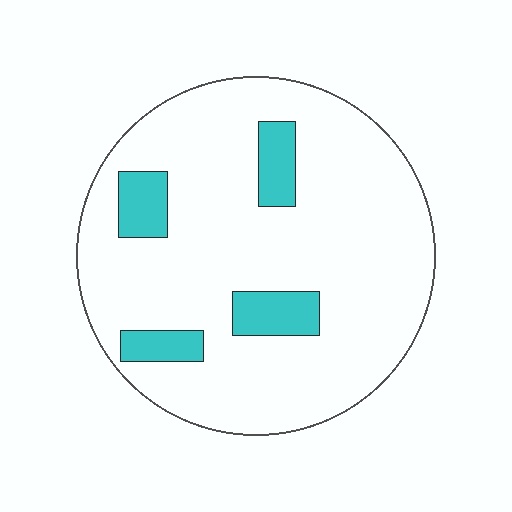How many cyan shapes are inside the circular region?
4.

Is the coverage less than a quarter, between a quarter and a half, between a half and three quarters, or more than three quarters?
Less than a quarter.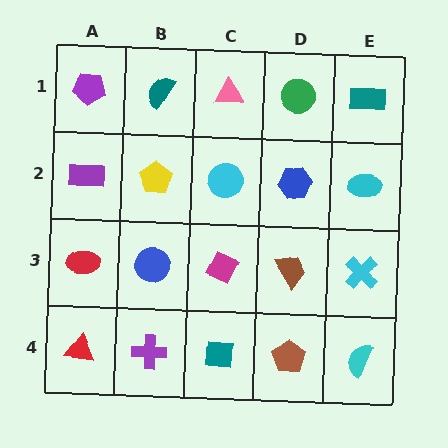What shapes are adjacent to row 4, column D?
A brown trapezoid (row 3, column D), a teal square (row 4, column C), a cyan semicircle (row 4, column E).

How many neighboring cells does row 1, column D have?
3.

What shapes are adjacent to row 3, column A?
A purple rectangle (row 2, column A), a red triangle (row 4, column A), a blue circle (row 3, column B).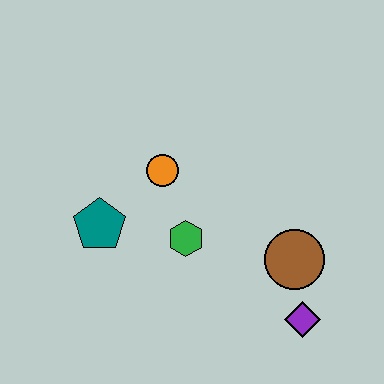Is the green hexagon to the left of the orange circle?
No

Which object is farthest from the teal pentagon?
The purple diamond is farthest from the teal pentagon.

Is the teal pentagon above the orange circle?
No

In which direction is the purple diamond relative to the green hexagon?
The purple diamond is to the right of the green hexagon.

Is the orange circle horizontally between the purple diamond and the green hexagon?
No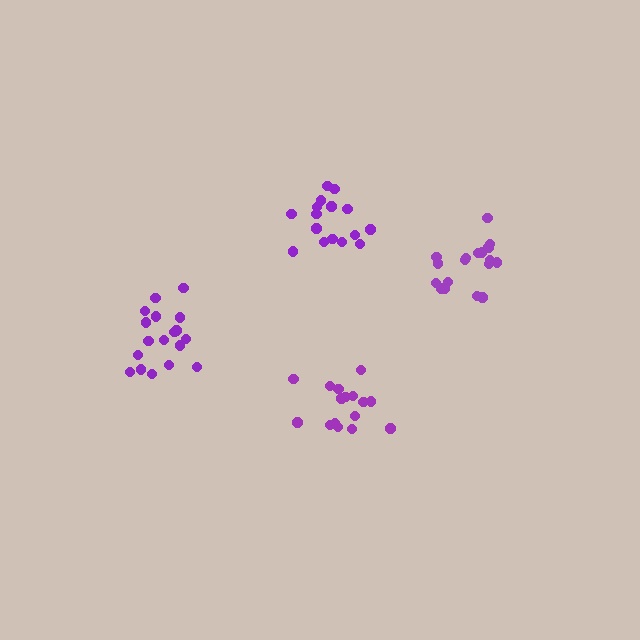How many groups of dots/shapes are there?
There are 4 groups.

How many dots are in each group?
Group 1: 16 dots, Group 2: 16 dots, Group 3: 18 dots, Group 4: 18 dots (68 total).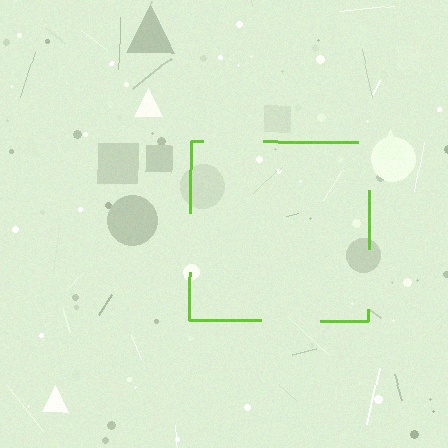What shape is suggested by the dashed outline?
The dashed outline suggests a square.